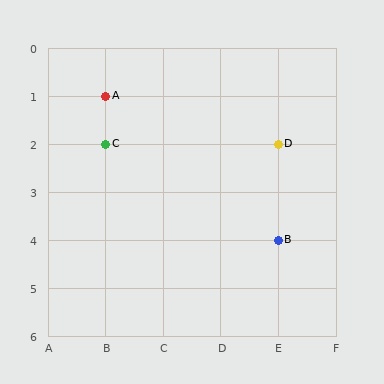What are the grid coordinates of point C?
Point C is at grid coordinates (B, 2).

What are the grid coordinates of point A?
Point A is at grid coordinates (B, 1).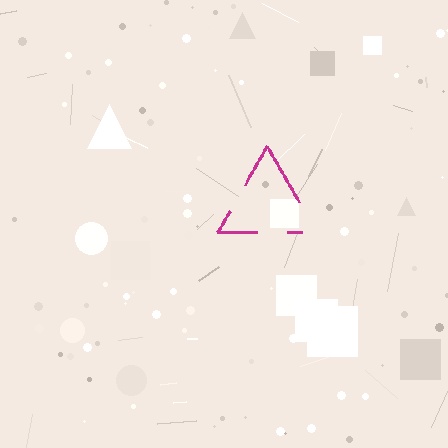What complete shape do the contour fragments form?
The contour fragments form a triangle.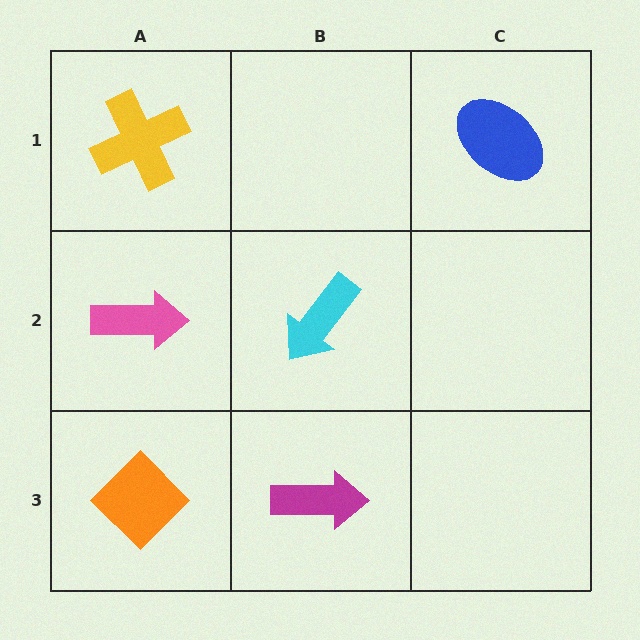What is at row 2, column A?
A pink arrow.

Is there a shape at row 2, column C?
No, that cell is empty.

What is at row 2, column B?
A cyan arrow.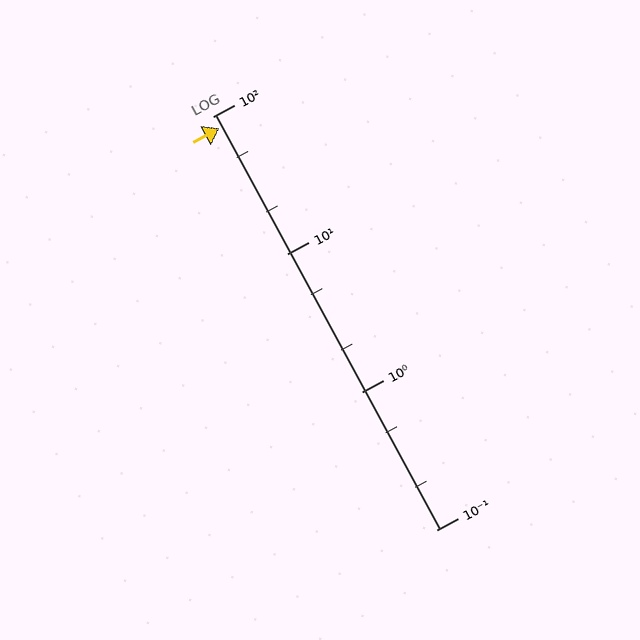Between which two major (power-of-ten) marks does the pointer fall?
The pointer is between 10 and 100.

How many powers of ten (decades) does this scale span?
The scale spans 3 decades, from 0.1 to 100.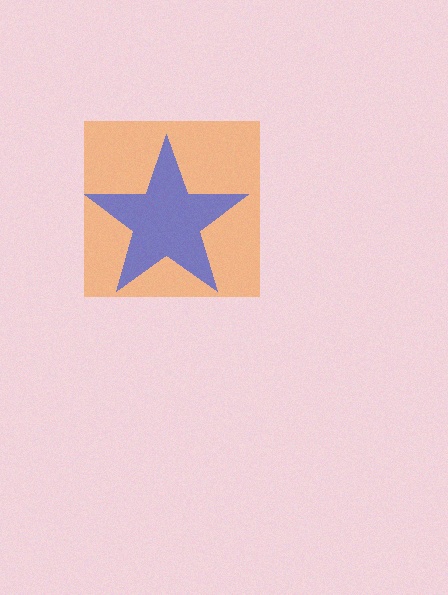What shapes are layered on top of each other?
The layered shapes are: an orange square, a blue star.